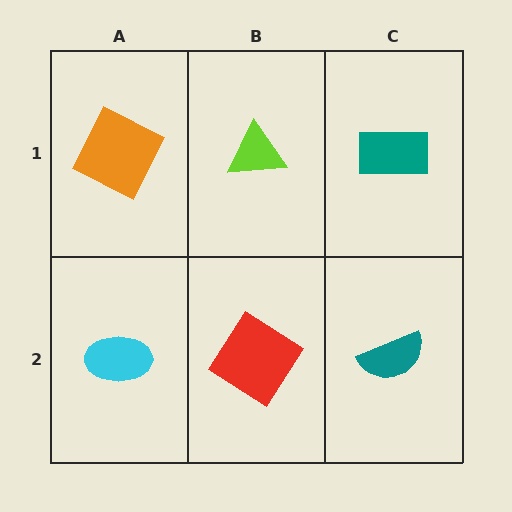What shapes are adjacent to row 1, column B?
A red diamond (row 2, column B), an orange square (row 1, column A), a teal rectangle (row 1, column C).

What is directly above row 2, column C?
A teal rectangle.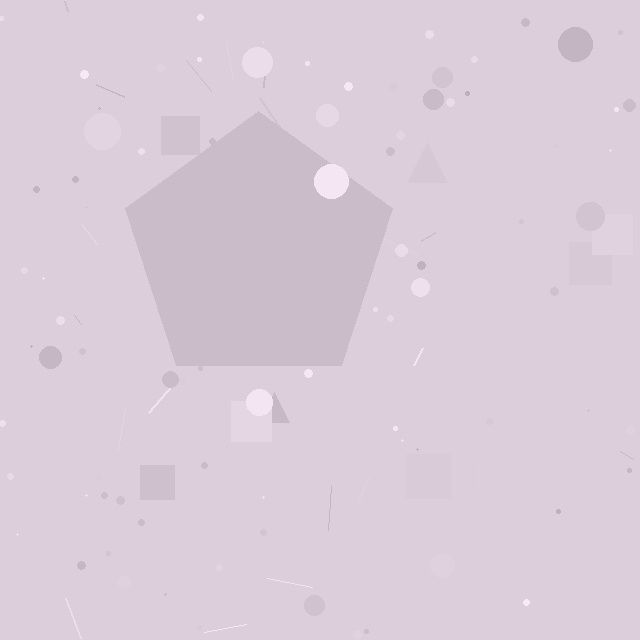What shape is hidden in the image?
A pentagon is hidden in the image.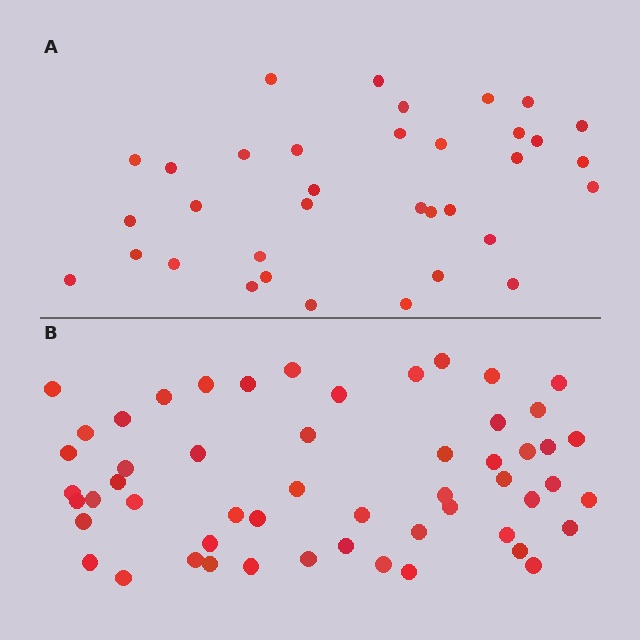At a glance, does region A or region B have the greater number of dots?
Region B (the bottom region) has more dots.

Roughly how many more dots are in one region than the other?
Region B has approximately 20 more dots than region A.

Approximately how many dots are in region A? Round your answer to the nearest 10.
About 40 dots. (The exact count is 35, which rounds to 40.)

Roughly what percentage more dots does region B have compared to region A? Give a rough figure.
About 55% more.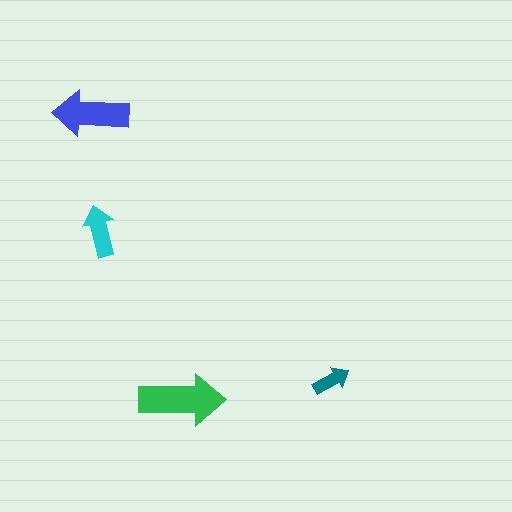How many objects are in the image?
There are 4 objects in the image.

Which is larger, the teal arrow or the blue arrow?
The blue one.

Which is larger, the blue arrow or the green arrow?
The green one.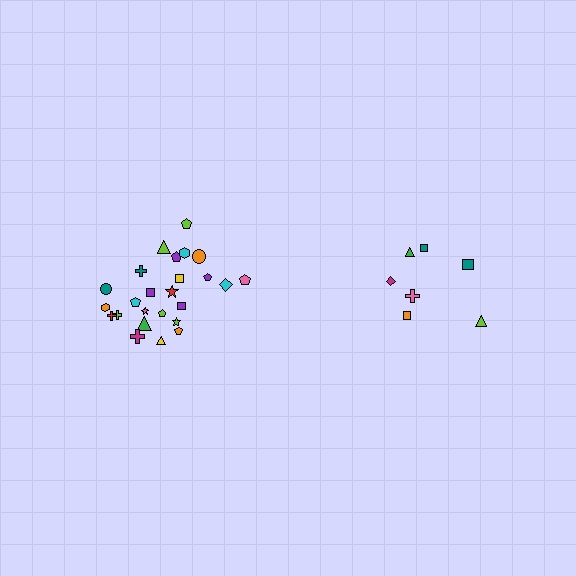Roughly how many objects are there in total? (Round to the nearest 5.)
Roughly 30 objects in total.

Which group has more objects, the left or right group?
The left group.